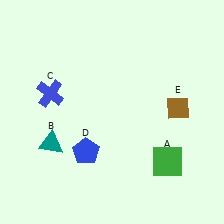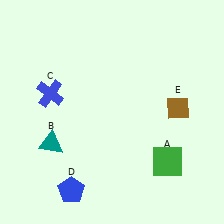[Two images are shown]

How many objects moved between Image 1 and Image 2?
1 object moved between the two images.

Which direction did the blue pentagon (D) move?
The blue pentagon (D) moved down.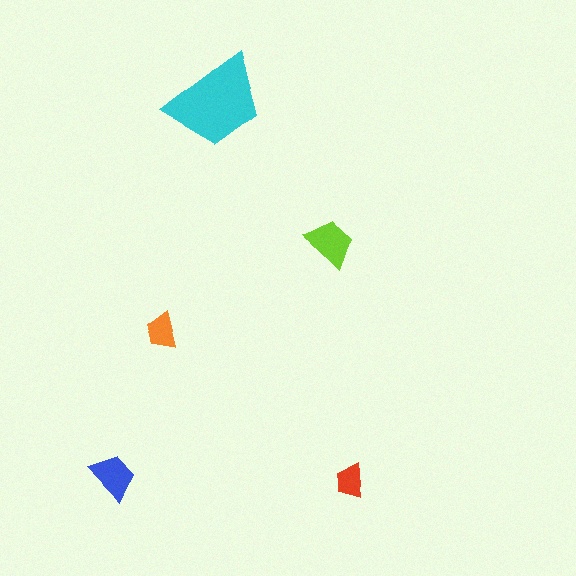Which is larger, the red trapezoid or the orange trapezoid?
The orange one.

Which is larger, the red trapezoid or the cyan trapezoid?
The cyan one.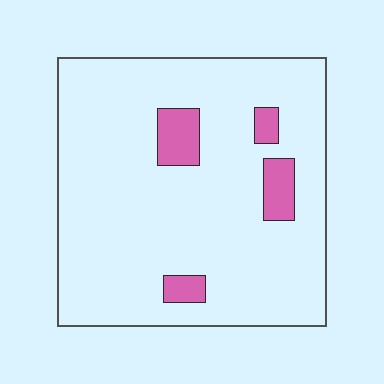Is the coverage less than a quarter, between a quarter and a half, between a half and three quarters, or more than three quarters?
Less than a quarter.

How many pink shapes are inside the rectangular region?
4.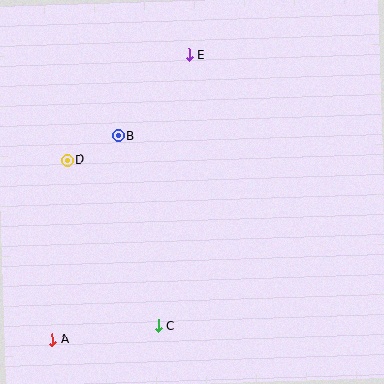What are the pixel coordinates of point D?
Point D is at (67, 160).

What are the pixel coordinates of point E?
Point E is at (189, 55).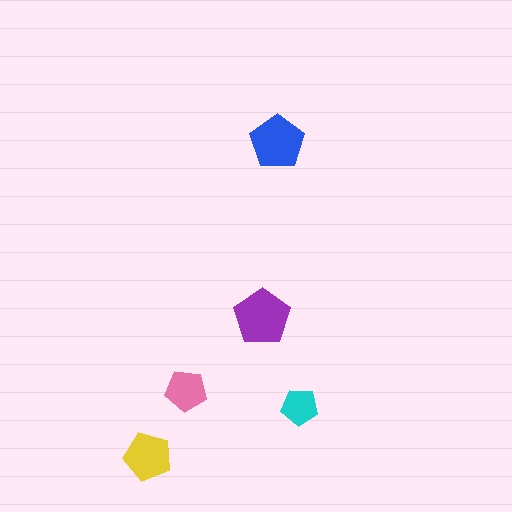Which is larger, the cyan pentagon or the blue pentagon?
The blue one.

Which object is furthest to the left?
The yellow pentagon is leftmost.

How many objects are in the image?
There are 5 objects in the image.